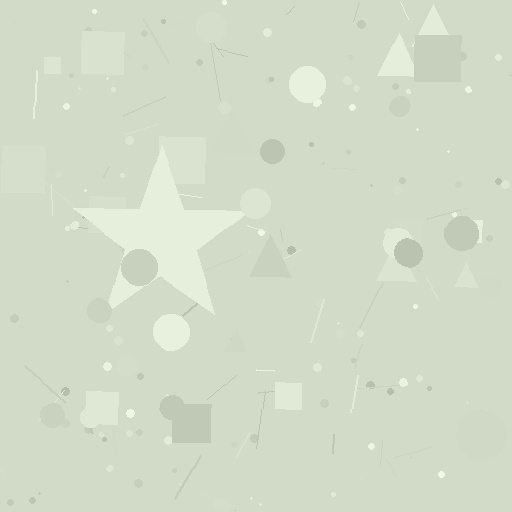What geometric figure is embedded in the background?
A star is embedded in the background.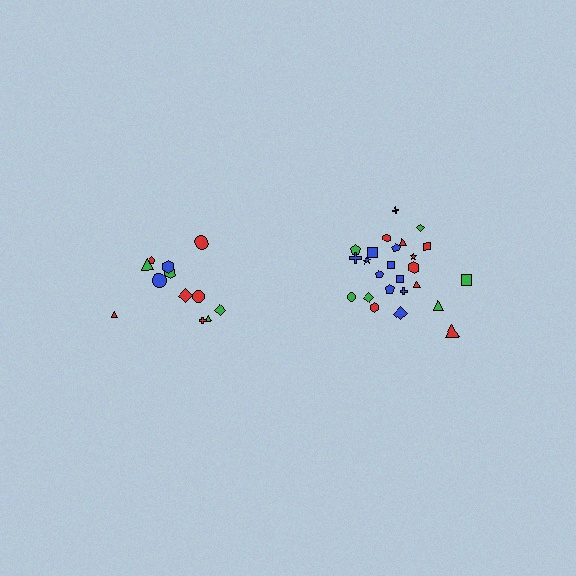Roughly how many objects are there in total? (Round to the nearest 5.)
Roughly 35 objects in total.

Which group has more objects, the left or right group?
The right group.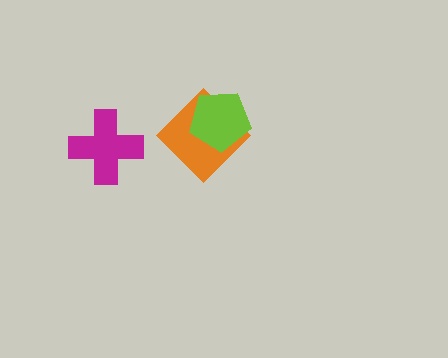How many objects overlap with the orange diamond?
1 object overlaps with the orange diamond.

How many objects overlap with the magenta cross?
0 objects overlap with the magenta cross.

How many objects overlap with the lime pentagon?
1 object overlaps with the lime pentagon.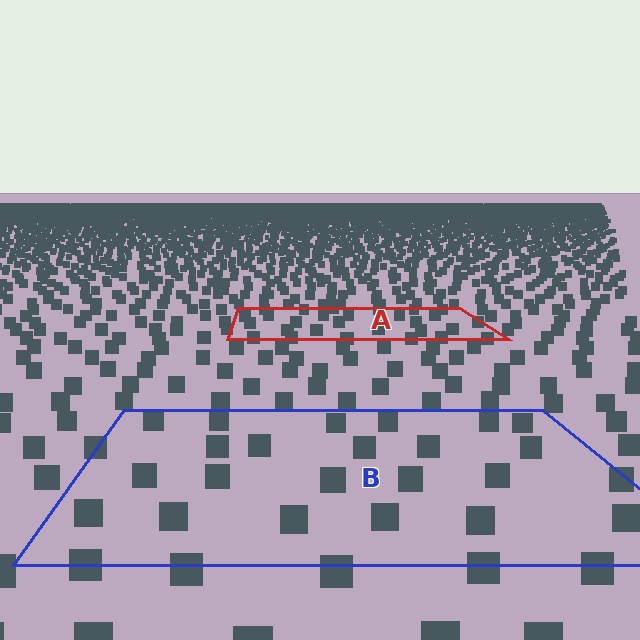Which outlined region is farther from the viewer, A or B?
Region A is farther from the viewer — the texture elements inside it appear smaller and more densely packed.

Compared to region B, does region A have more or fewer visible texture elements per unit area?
Region A has more texture elements per unit area — they are packed more densely because it is farther away.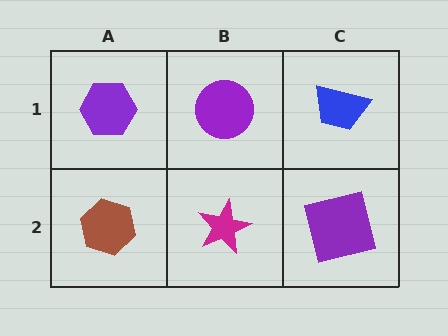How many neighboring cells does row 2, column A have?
2.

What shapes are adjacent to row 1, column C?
A purple square (row 2, column C), a purple circle (row 1, column B).